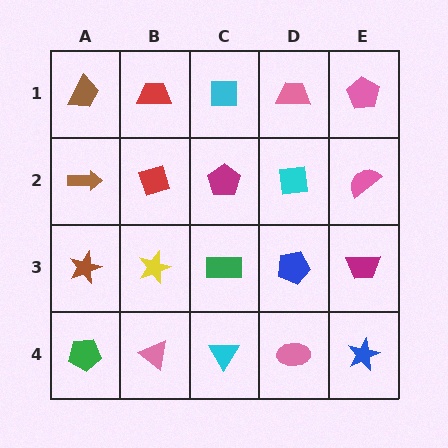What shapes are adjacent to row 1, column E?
A pink semicircle (row 2, column E), a pink trapezoid (row 1, column D).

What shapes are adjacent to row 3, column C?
A magenta pentagon (row 2, column C), a cyan triangle (row 4, column C), a yellow star (row 3, column B), a blue pentagon (row 3, column D).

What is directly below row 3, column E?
A blue star.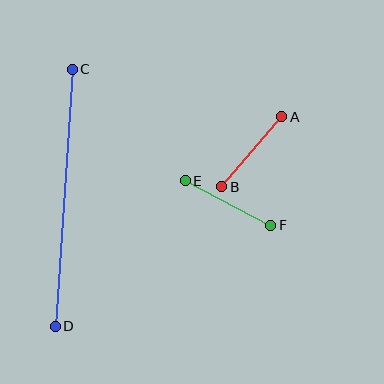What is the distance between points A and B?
The distance is approximately 92 pixels.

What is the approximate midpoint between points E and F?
The midpoint is at approximately (228, 203) pixels.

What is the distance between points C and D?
The distance is approximately 257 pixels.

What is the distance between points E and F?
The distance is approximately 97 pixels.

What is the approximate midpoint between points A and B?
The midpoint is at approximately (252, 152) pixels.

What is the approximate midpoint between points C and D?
The midpoint is at approximately (64, 198) pixels.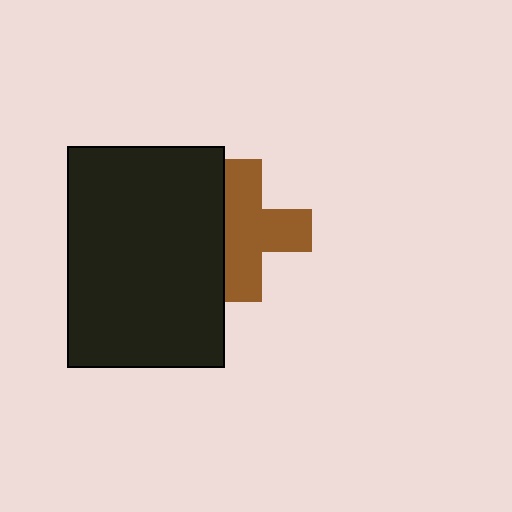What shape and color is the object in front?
The object in front is a black rectangle.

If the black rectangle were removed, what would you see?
You would see the complete brown cross.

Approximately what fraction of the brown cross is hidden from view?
Roughly 30% of the brown cross is hidden behind the black rectangle.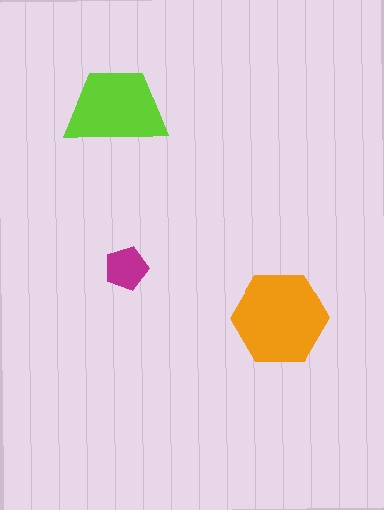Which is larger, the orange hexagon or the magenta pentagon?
The orange hexagon.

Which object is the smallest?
The magenta pentagon.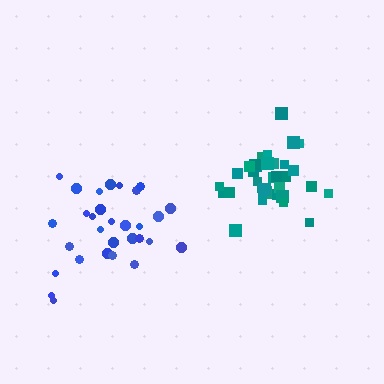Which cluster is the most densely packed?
Teal.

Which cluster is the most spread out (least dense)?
Blue.